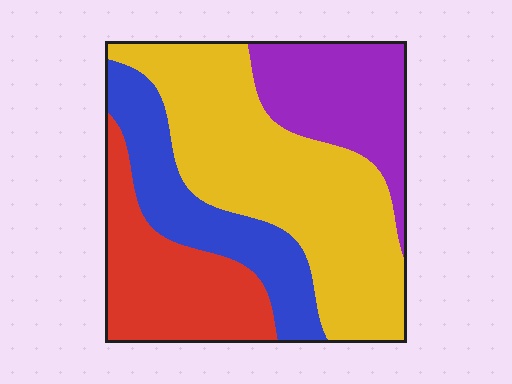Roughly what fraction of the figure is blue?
Blue takes up about one fifth (1/5) of the figure.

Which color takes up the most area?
Yellow, at roughly 40%.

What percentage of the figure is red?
Red covers about 20% of the figure.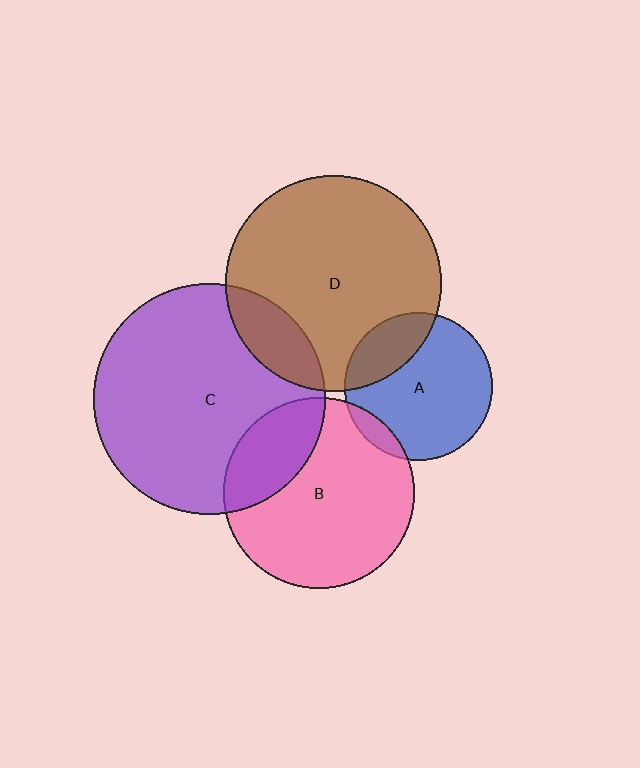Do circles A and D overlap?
Yes.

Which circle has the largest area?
Circle C (purple).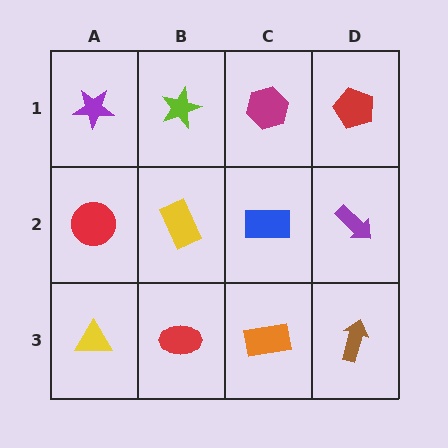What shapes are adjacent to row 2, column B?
A lime star (row 1, column B), a red ellipse (row 3, column B), a red circle (row 2, column A), a blue rectangle (row 2, column C).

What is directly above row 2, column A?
A purple star.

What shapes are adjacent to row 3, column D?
A purple arrow (row 2, column D), an orange rectangle (row 3, column C).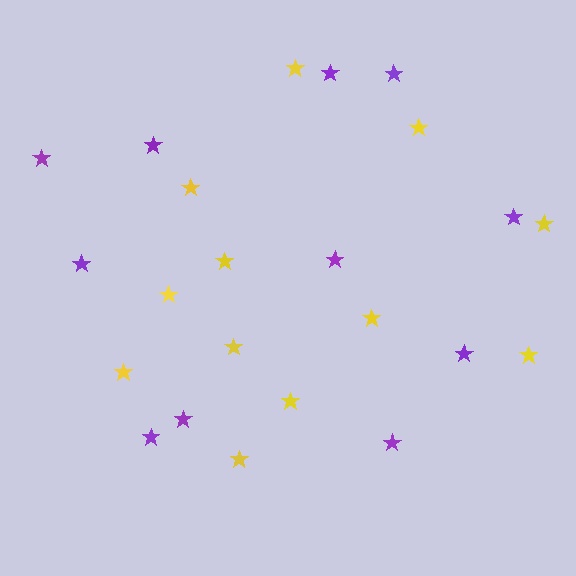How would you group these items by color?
There are 2 groups: one group of purple stars (11) and one group of yellow stars (12).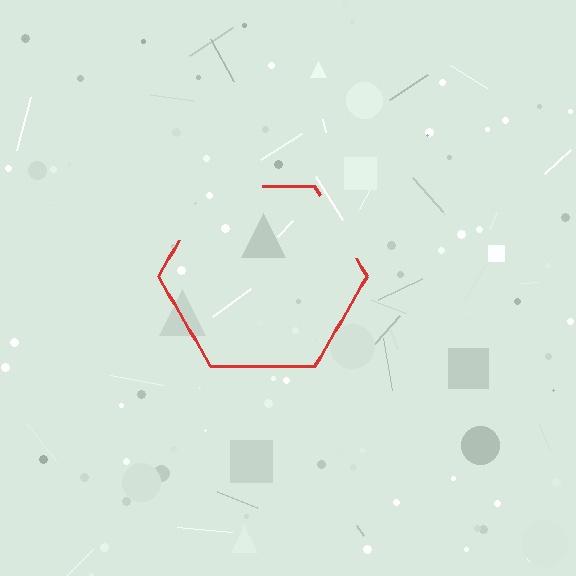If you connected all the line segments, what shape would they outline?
They would outline a hexagon.